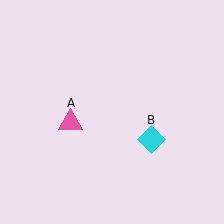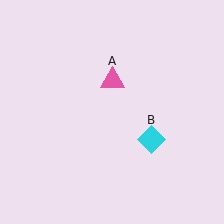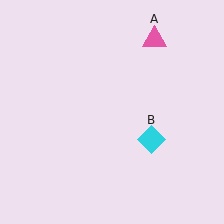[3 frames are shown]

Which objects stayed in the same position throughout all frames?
Cyan diamond (object B) remained stationary.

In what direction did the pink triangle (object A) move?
The pink triangle (object A) moved up and to the right.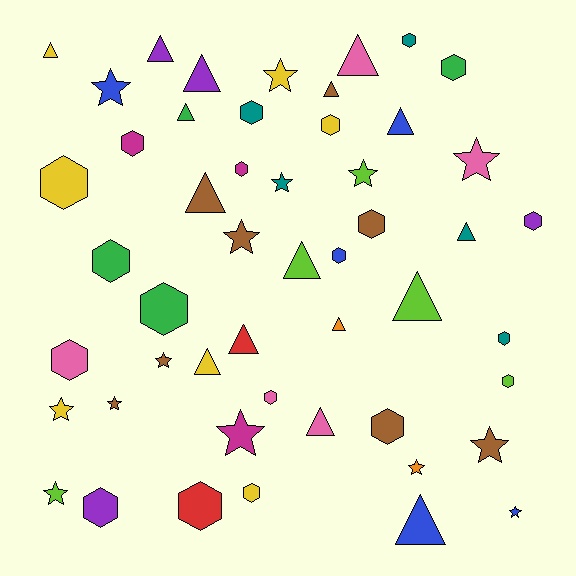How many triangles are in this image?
There are 16 triangles.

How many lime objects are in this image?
There are 5 lime objects.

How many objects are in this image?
There are 50 objects.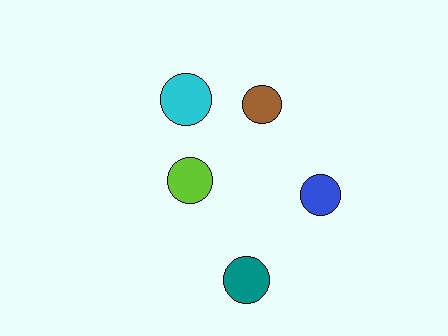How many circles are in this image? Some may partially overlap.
There are 5 circles.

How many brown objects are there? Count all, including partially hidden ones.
There is 1 brown object.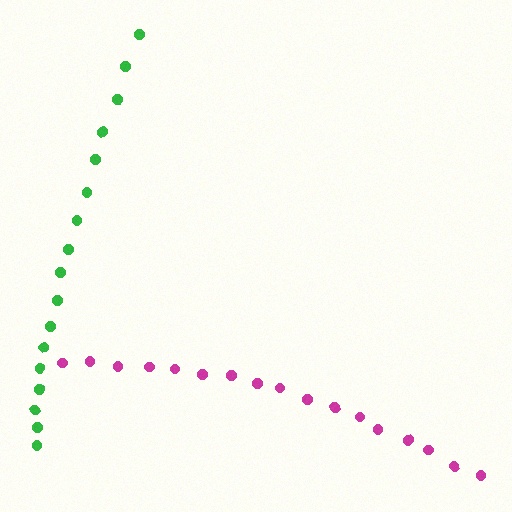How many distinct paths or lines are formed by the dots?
There are 2 distinct paths.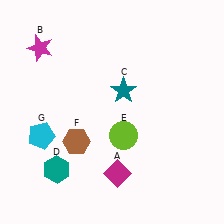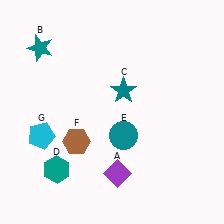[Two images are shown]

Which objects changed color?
A changed from magenta to purple. B changed from magenta to teal. E changed from lime to teal.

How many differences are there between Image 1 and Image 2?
There are 3 differences between the two images.